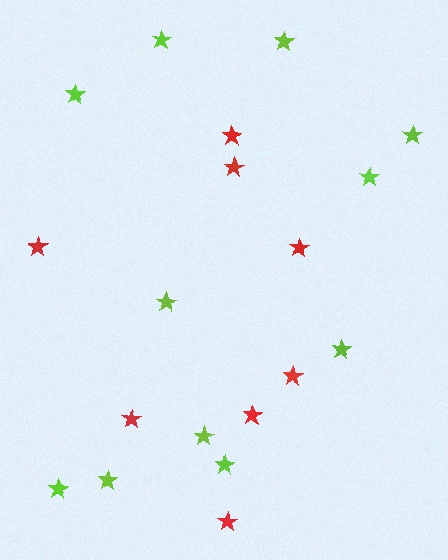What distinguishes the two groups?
There are 2 groups: one group of lime stars (11) and one group of red stars (8).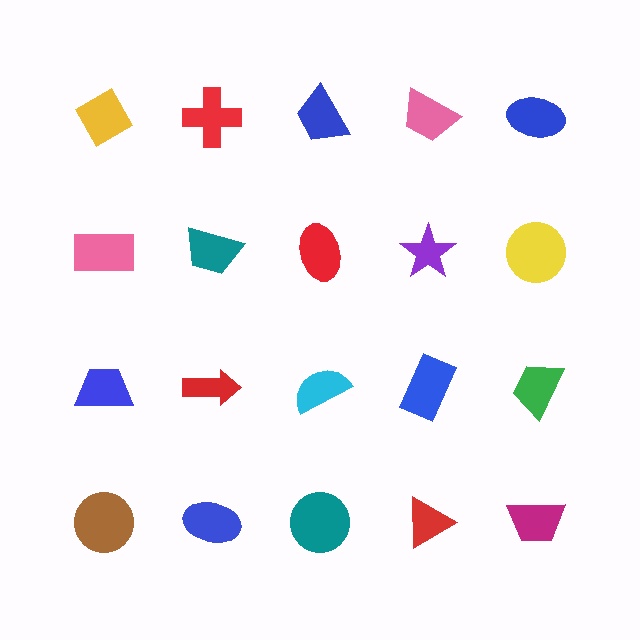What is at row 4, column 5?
A magenta trapezoid.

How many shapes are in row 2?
5 shapes.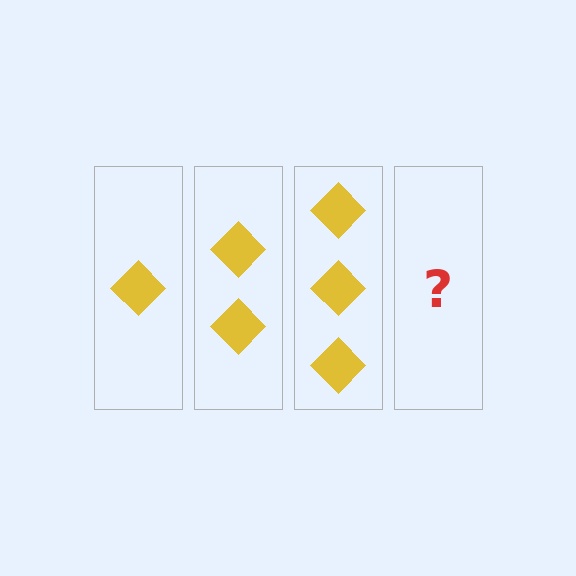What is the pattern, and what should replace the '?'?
The pattern is that each step adds one more diamond. The '?' should be 4 diamonds.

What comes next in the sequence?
The next element should be 4 diamonds.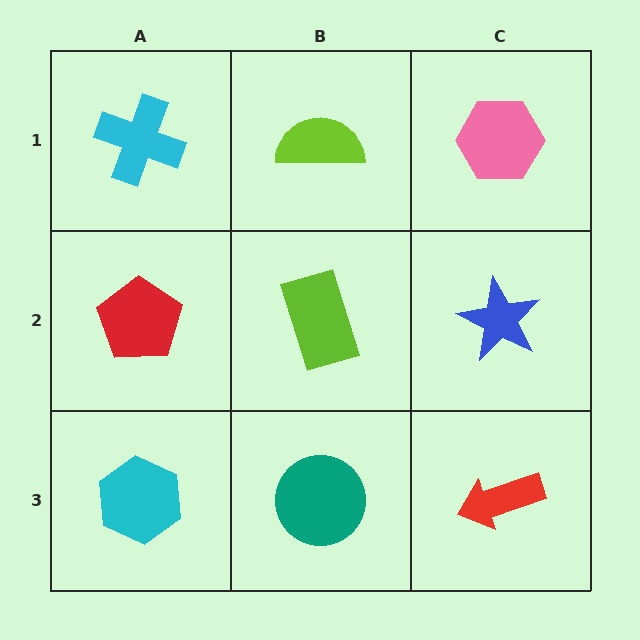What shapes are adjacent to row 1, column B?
A lime rectangle (row 2, column B), a cyan cross (row 1, column A), a pink hexagon (row 1, column C).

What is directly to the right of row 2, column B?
A blue star.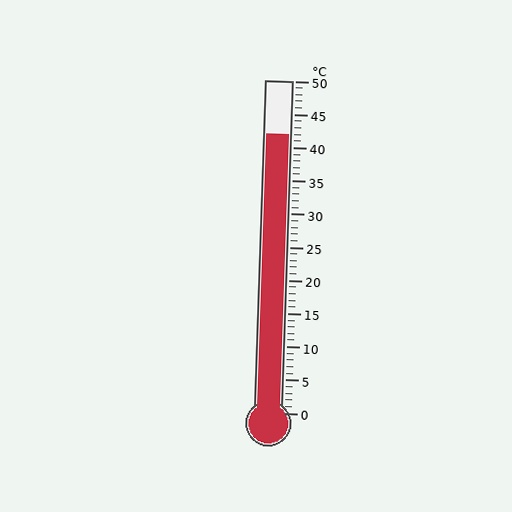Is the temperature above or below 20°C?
The temperature is above 20°C.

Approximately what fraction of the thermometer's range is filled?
The thermometer is filled to approximately 85% of its range.